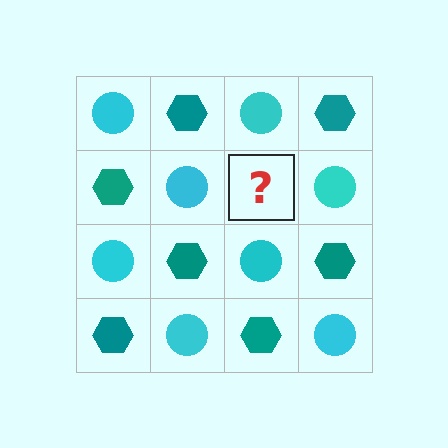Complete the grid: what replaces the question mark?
The question mark should be replaced with a teal hexagon.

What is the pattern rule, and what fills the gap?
The rule is that it alternates cyan circle and teal hexagon in a checkerboard pattern. The gap should be filled with a teal hexagon.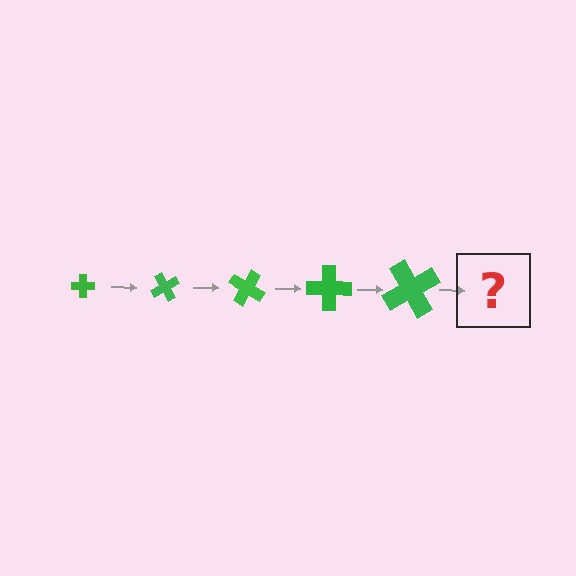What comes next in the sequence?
The next element should be a cross, larger than the previous one and rotated 300 degrees from the start.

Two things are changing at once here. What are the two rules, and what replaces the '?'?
The two rules are that the cross grows larger each step and it rotates 60 degrees each step. The '?' should be a cross, larger than the previous one and rotated 300 degrees from the start.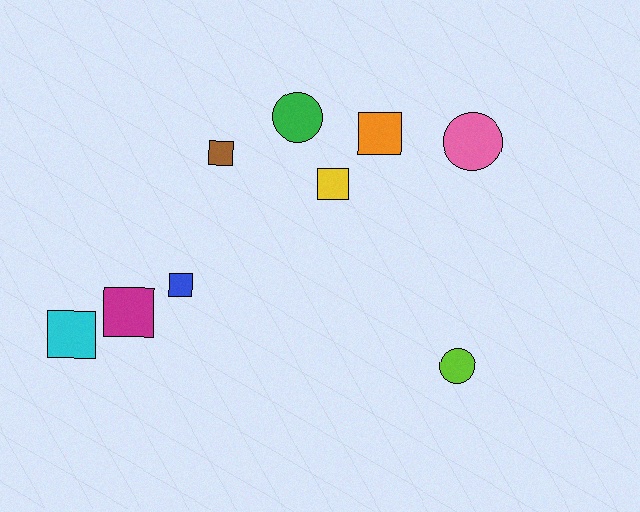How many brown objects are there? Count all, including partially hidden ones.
There is 1 brown object.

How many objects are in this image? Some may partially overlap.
There are 9 objects.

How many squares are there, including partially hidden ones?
There are 6 squares.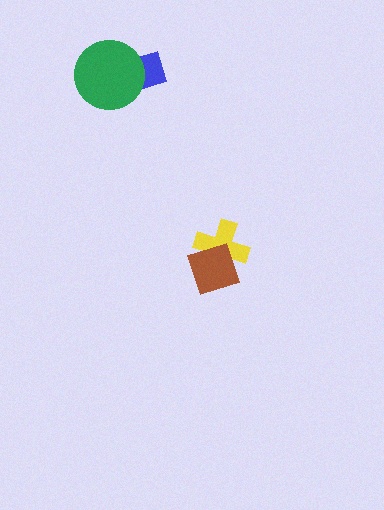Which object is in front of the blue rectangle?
The green circle is in front of the blue rectangle.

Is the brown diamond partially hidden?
No, no other shape covers it.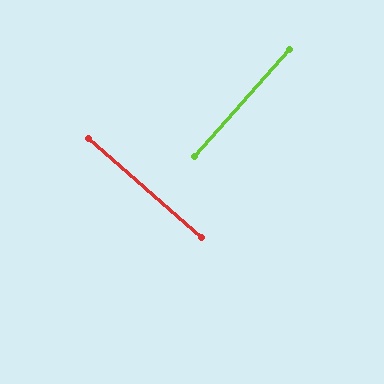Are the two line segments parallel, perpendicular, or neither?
Perpendicular — they meet at approximately 90°.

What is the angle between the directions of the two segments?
Approximately 90 degrees.